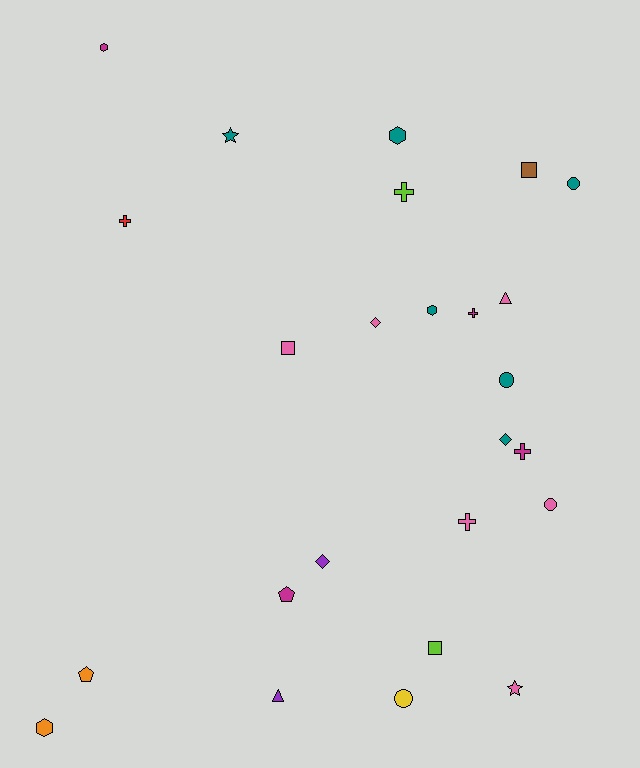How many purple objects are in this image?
There are 2 purple objects.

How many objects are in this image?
There are 25 objects.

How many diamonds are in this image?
There are 3 diamonds.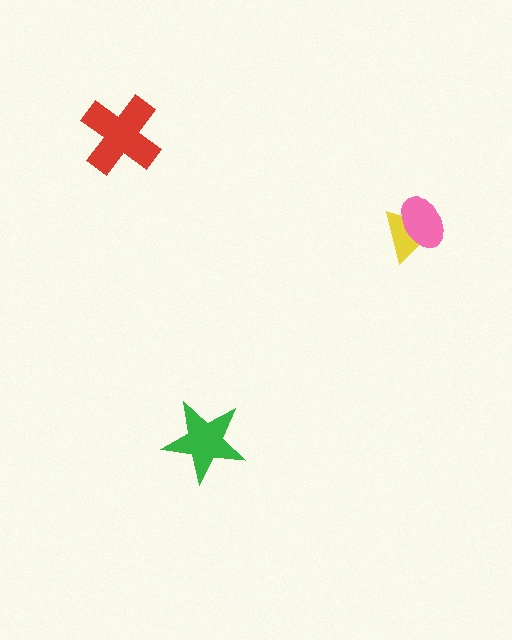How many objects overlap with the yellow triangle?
1 object overlaps with the yellow triangle.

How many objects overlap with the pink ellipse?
1 object overlaps with the pink ellipse.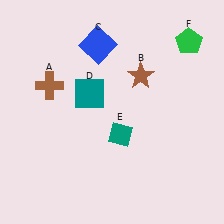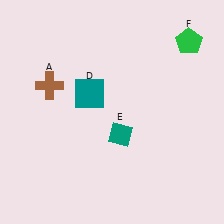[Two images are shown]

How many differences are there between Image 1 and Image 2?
There are 2 differences between the two images.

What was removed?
The brown star (B), the blue square (C) were removed in Image 2.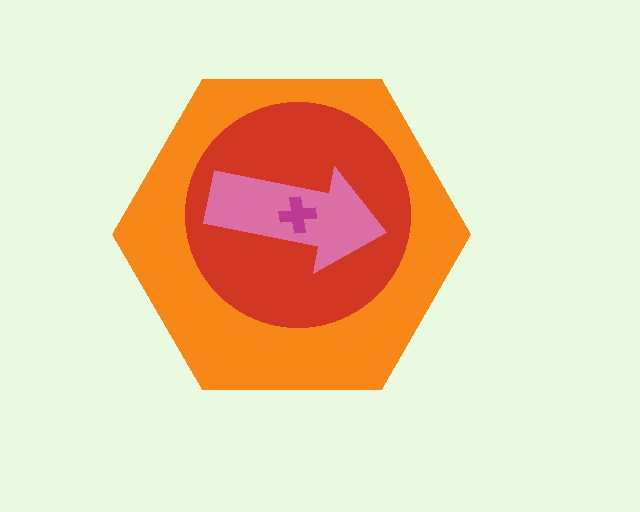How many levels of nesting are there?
4.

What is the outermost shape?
The orange hexagon.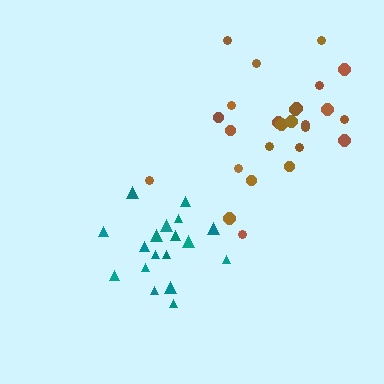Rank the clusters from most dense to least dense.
teal, brown.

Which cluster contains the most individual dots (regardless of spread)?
Brown (26).